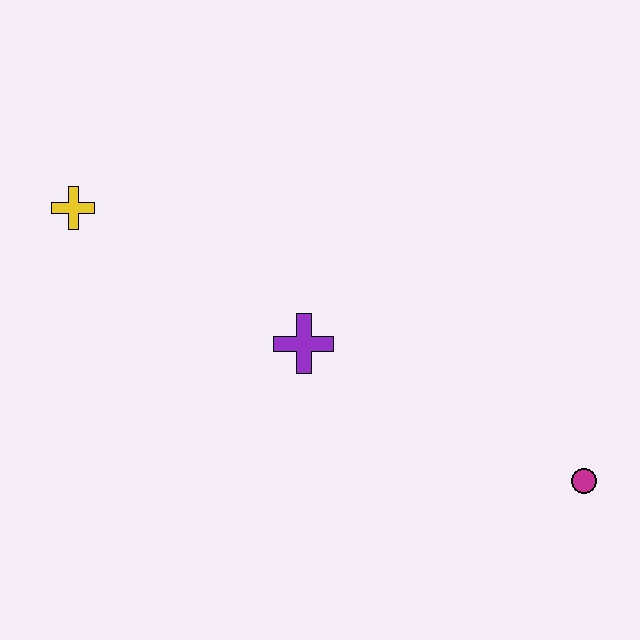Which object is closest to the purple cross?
The yellow cross is closest to the purple cross.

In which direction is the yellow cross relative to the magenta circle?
The yellow cross is to the left of the magenta circle.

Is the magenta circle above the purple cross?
No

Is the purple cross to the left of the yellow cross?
No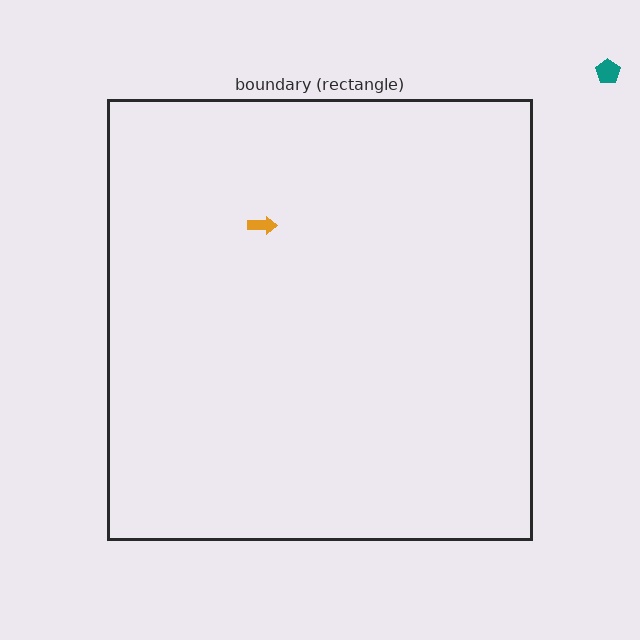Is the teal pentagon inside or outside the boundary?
Outside.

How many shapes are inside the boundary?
1 inside, 1 outside.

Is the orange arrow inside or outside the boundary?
Inside.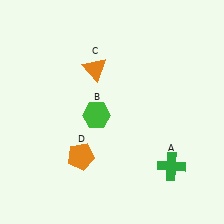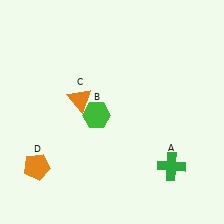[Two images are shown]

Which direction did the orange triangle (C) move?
The orange triangle (C) moved down.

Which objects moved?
The objects that moved are: the orange triangle (C), the orange pentagon (D).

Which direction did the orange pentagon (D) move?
The orange pentagon (D) moved left.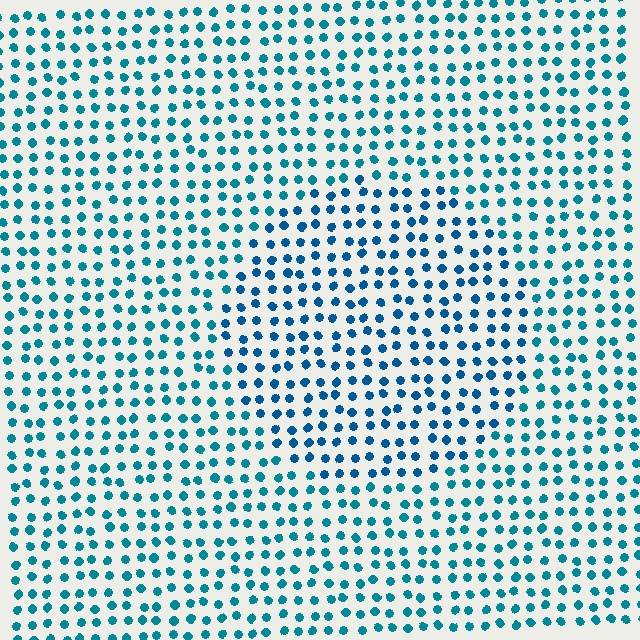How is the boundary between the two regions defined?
The boundary is defined purely by a slight shift in hue (about 19 degrees). Spacing, size, and orientation are identical on both sides.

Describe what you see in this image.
The image is filled with small teal elements in a uniform arrangement. A circle-shaped region is visible where the elements are tinted to a slightly different hue, forming a subtle color boundary.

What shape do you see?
I see a circle.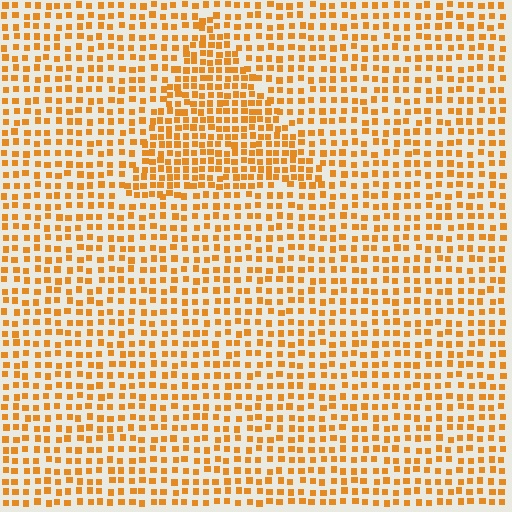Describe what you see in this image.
The image contains small orange elements arranged at two different densities. A triangle-shaped region is visible where the elements are more densely packed than the surrounding area.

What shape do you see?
I see a triangle.